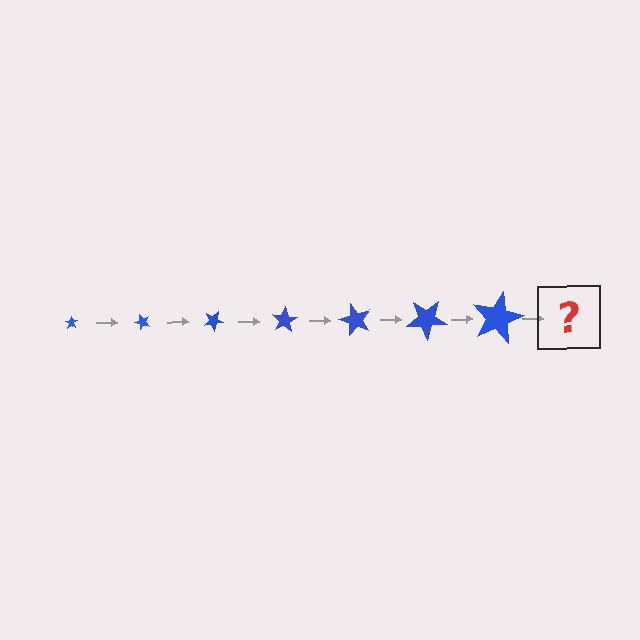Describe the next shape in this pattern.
It should be a star, larger than the previous one and rotated 350 degrees from the start.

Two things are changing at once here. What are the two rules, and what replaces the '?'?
The two rules are that the star grows larger each step and it rotates 50 degrees each step. The '?' should be a star, larger than the previous one and rotated 350 degrees from the start.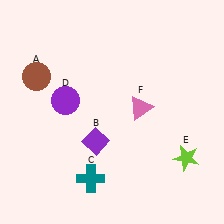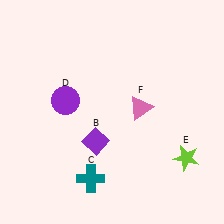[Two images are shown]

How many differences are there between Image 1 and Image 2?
There is 1 difference between the two images.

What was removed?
The brown circle (A) was removed in Image 2.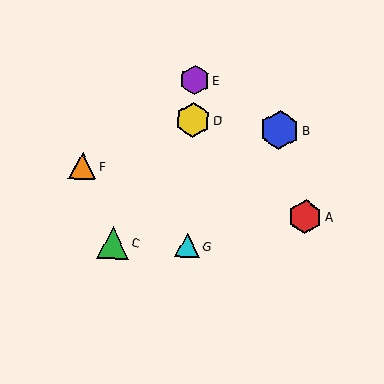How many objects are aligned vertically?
3 objects (D, E, G) are aligned vertically.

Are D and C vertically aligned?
No, D is at x≈193 and C is at x≈113.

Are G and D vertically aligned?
Yes, both are at x≈187.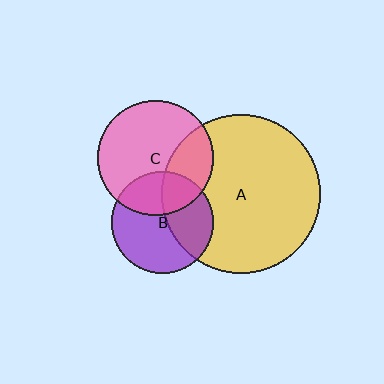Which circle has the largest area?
Circle A (yellow).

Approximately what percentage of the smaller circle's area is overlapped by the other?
Approximately 30%.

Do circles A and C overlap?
Yes.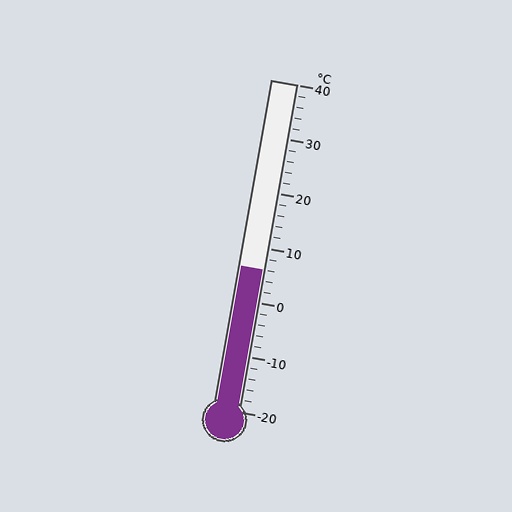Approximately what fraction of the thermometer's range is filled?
The thermometer is filled to approximately 45% of its range.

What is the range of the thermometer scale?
The thermometer scale ranges from -20°C to 40°C.